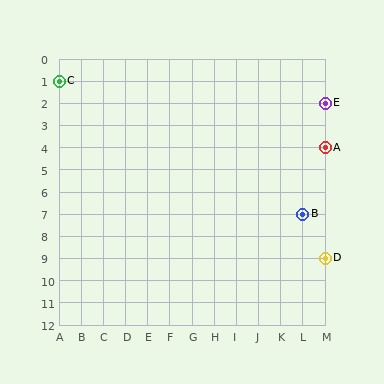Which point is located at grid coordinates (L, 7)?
Point B is at (L, 7).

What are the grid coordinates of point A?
Point A is at grid coordinates (M, 4).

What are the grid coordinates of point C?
Point C is at grid coordinates (A, 1).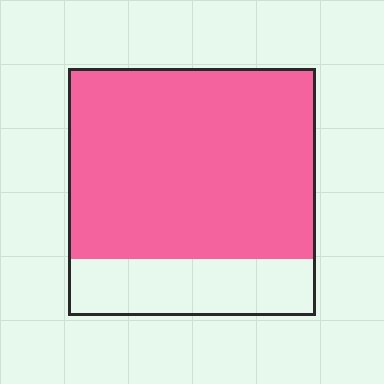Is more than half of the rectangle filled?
Yes.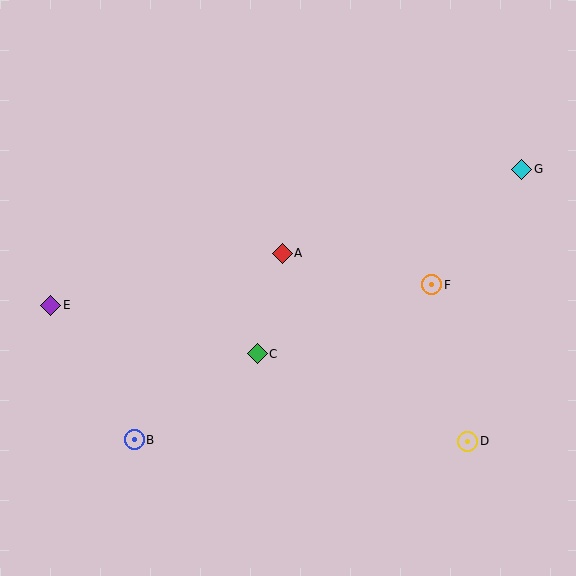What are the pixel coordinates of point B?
Point B is at (134, 440).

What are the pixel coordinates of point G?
Point G is at (522, 169).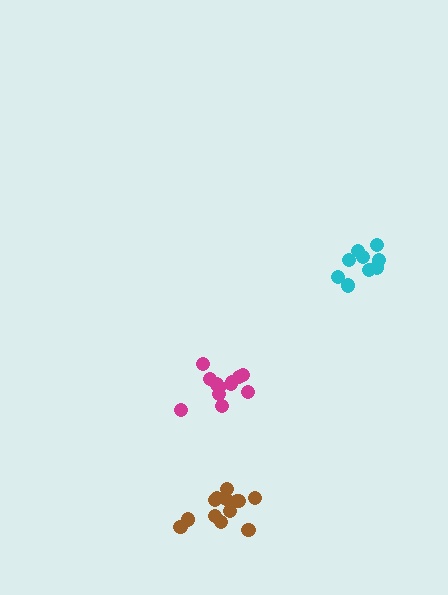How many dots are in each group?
Group 1: 12 dots, Group 2: 13 dots, Group 3: 9 dots (34 total).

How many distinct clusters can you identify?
There are 3 distinct clusters.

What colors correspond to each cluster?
The clusters are colored: magenta, brown, cyan.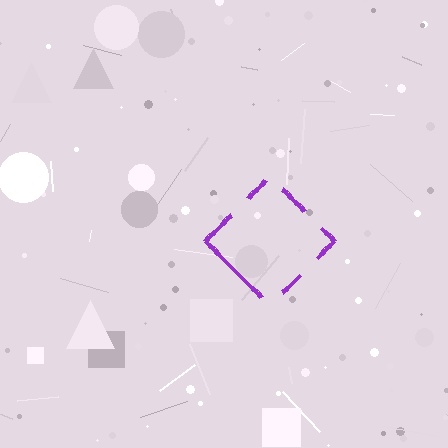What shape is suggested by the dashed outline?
The dashed outline suggests a diamond.